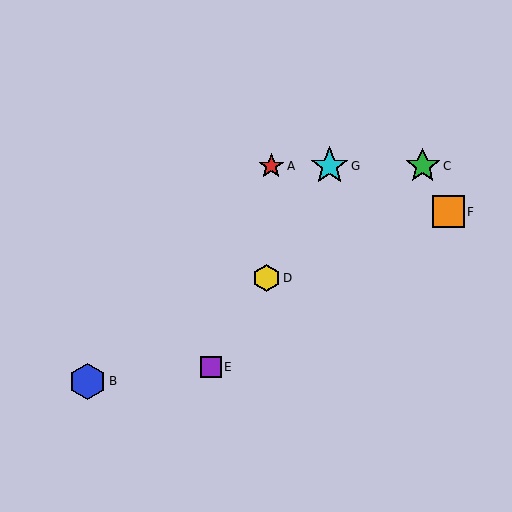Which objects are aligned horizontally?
Objects A, C, G are aligned horizontally.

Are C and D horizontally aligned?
No, C is at y≈166 and D is at y≈278.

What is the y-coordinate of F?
Object F is at y≈212.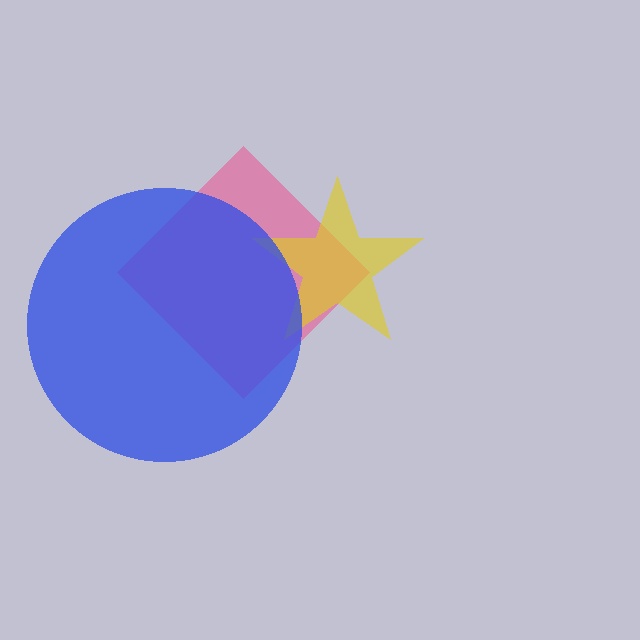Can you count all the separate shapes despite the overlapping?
Yes, there are 3 separate shapes.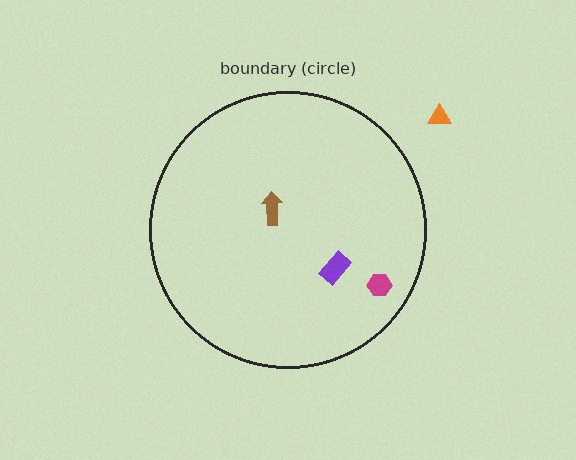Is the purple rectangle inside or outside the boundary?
Inside.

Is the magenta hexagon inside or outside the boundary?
Inside.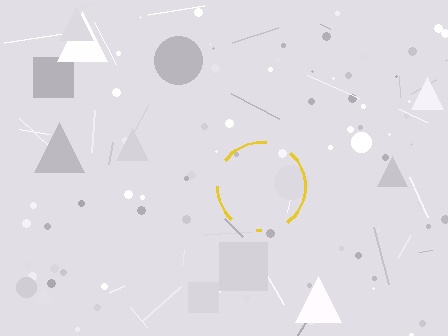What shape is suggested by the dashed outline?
The dashed outline suggests a circle.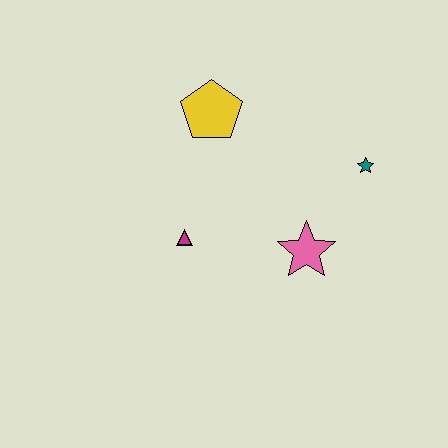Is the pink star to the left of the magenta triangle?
No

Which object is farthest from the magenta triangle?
The teal star is farthest from the magenta triangle.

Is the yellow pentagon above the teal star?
Yes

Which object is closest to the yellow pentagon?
The magenta triangle is closest to the yellow pentagon.